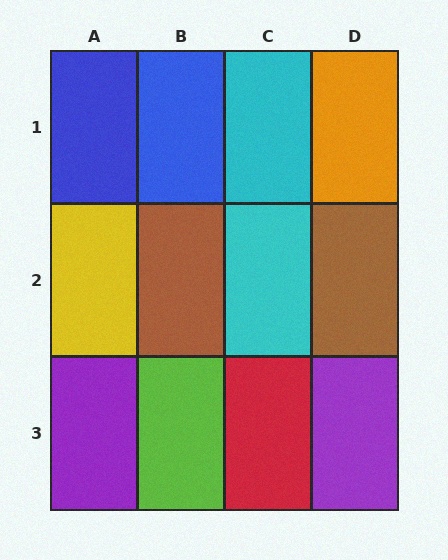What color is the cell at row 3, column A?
Purple.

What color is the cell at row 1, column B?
Blue.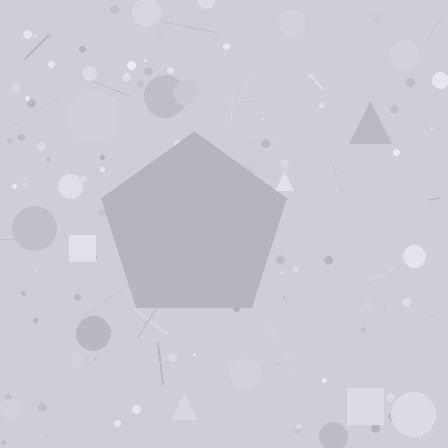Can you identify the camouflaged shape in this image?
The camouflaged shape is a pentagon.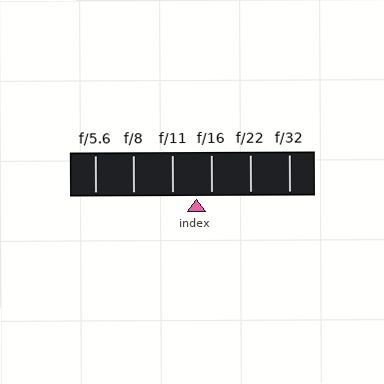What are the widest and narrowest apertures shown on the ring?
The widest aperture shown is f/5.6 and the narrowest is f/32.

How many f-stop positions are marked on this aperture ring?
There are 6 f-stop positions marked.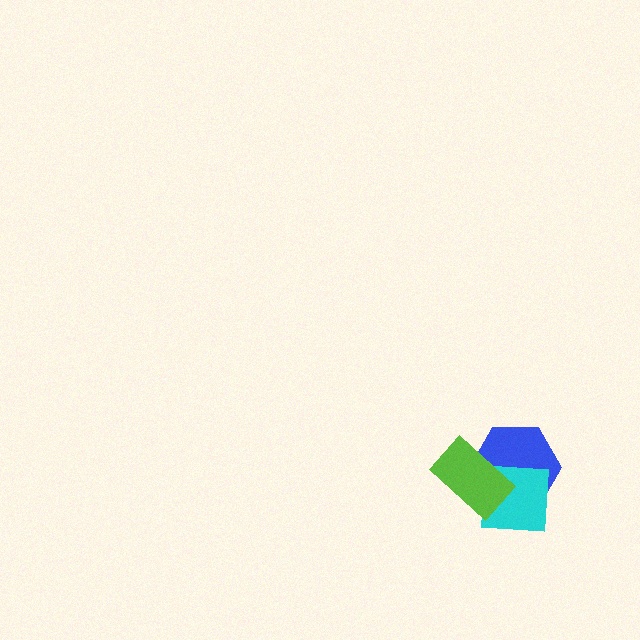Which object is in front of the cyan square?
The lime rectangle is in front of the cyan square.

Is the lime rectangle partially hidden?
No, no other shape covers it.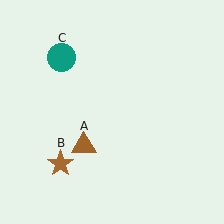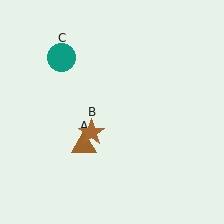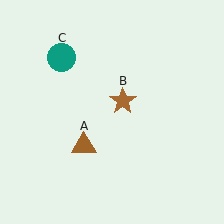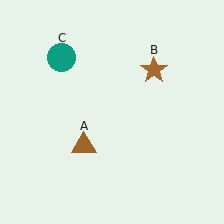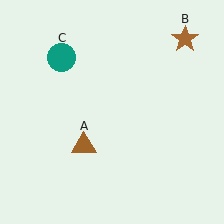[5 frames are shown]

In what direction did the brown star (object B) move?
The brown star (object B) moved up and to the right.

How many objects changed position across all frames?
1 object changed position: brown star (object B).